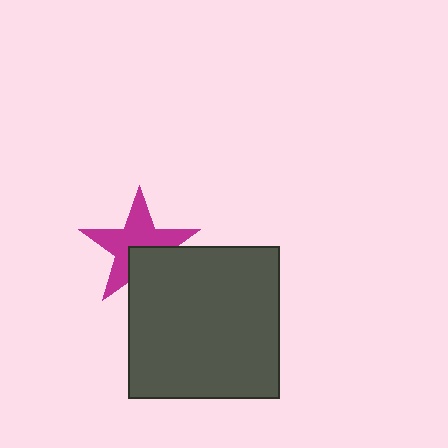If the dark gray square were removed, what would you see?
You would see the complete magenta star.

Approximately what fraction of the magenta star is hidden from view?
Roughly 34% of the magenta star is hidden behind the dark gray square.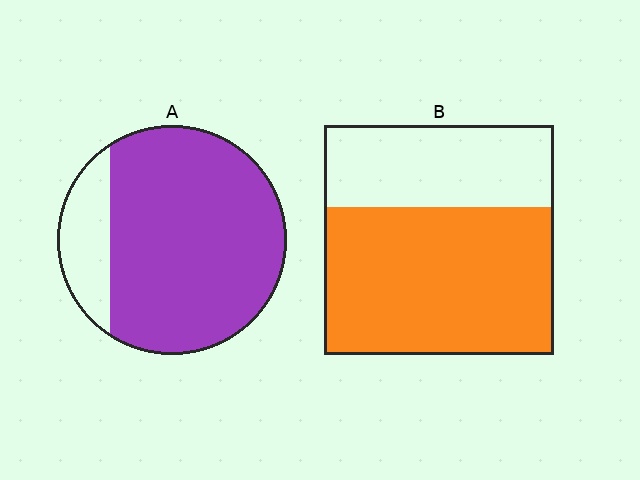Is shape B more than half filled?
Yes.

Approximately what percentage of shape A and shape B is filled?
A is approximately 85% and B is approximately 65%.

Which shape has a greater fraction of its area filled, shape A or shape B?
Shape A.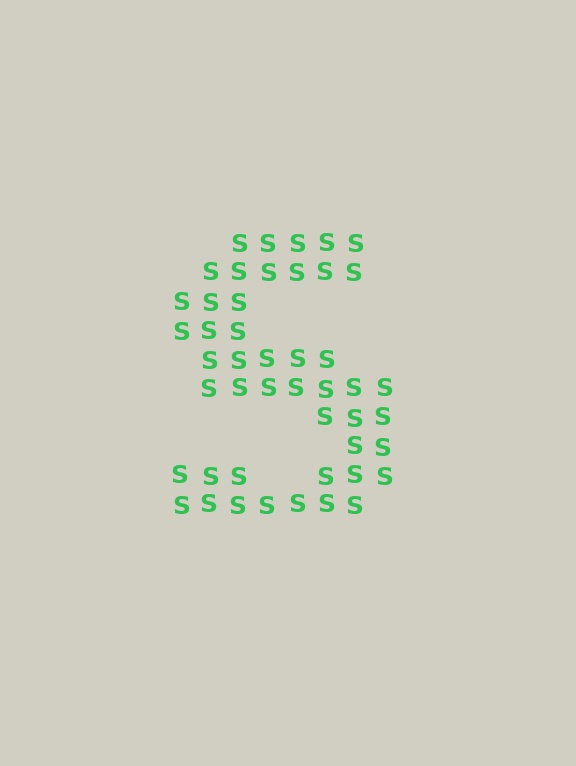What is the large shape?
The large shape is the letter S.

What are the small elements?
The small elements are letter S's.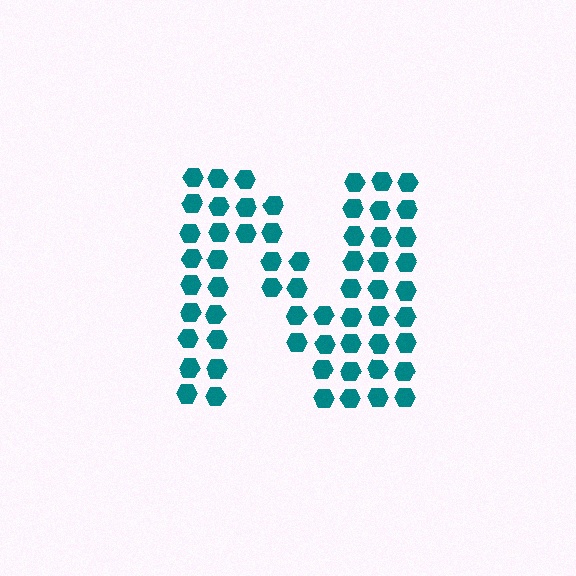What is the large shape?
The large shape is the letter N.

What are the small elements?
The small elements are hexagons.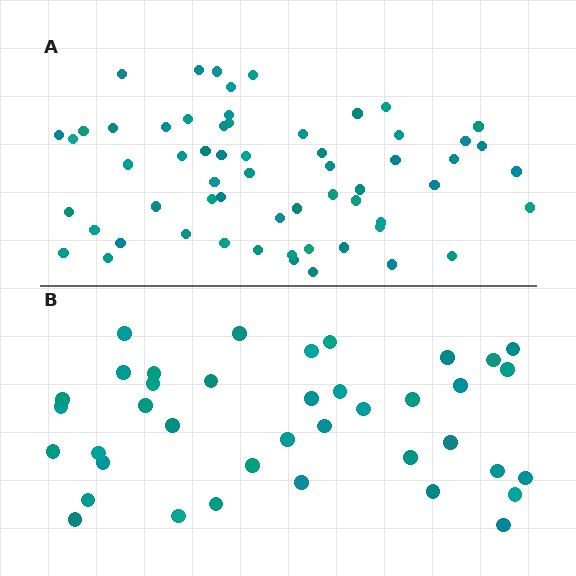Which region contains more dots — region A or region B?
Region A (the top region) has more dots.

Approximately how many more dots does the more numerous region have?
Region A has approximately 20 more dots than region B.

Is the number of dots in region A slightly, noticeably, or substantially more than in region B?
Region A has substantially more. The ratio is roughly 1.5 to 1.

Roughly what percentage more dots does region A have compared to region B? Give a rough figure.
About 55% more.